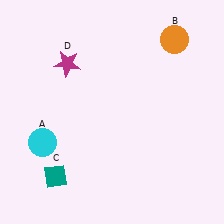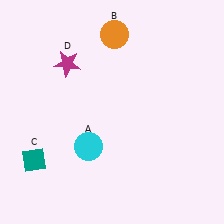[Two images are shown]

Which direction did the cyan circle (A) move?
The cyan circle (A) moved right.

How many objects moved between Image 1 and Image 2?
3 objects moved between the two images.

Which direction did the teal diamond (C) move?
The teal diamond (C) moved left.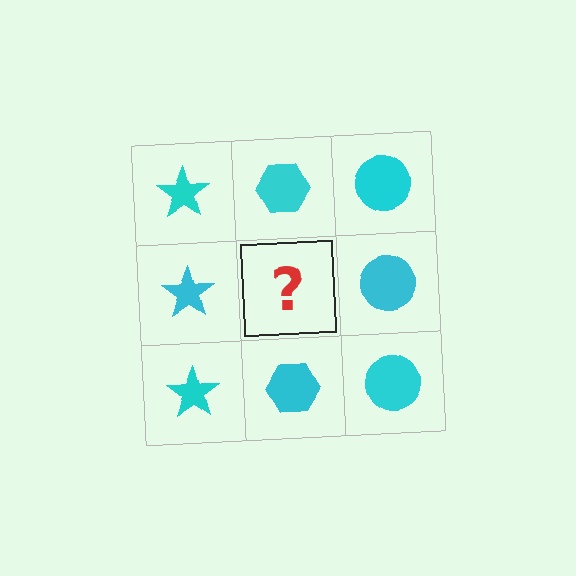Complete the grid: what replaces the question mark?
The question mark should be replaced with a cyan hexagon.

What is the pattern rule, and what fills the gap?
The rule is that each column has a consistent shape. The gap should be filled with a cyan hexagon.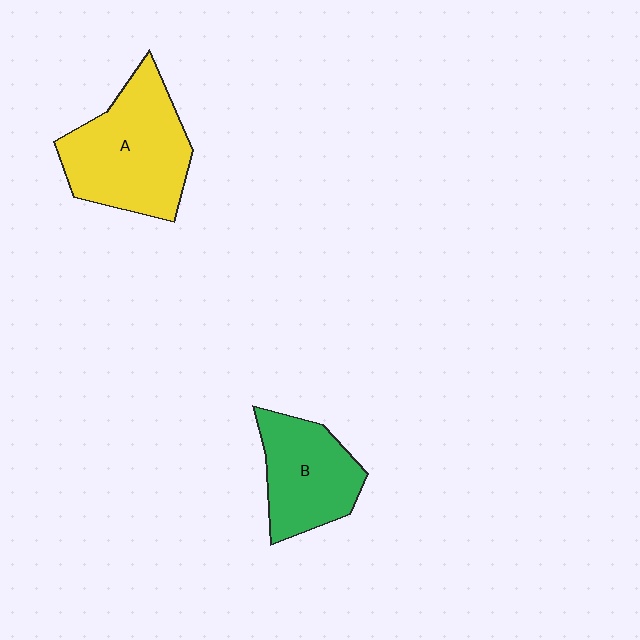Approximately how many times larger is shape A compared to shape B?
Approximately 1.4 times.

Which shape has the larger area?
Shape A (yellow).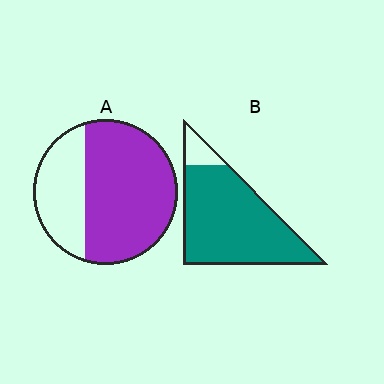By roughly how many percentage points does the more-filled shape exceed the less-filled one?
By roughly 20 percentage points (B over A).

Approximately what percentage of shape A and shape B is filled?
A is approximately 70% and B is approximately 90%.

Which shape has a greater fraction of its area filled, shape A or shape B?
Shape B.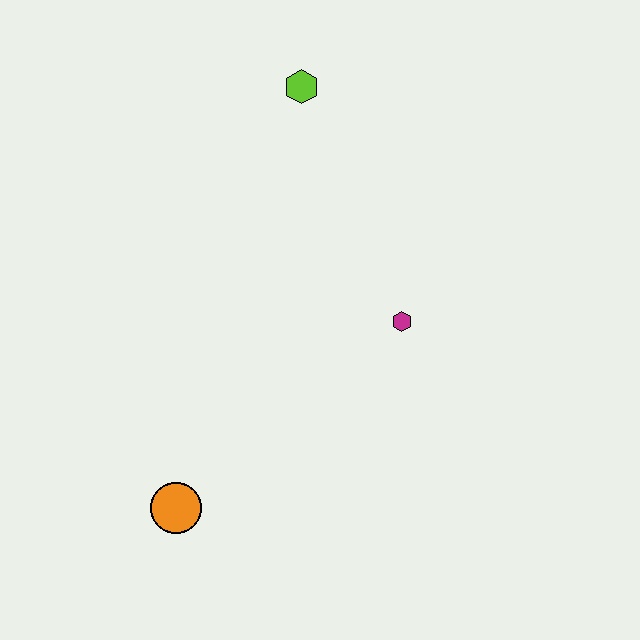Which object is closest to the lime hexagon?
The magenta hexagon is closest to the lime hexagon.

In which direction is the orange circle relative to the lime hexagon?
The orange circle is below the lime hexagon.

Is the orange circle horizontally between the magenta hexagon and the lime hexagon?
No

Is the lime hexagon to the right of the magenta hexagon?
No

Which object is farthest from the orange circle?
The lime hexagon is farthest from the orange circle.